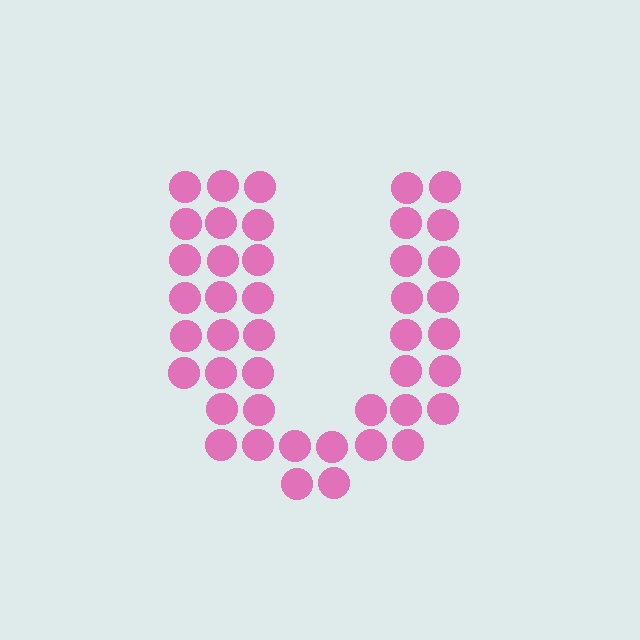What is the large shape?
The large shape is the letter U.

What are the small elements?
The small elements are circles.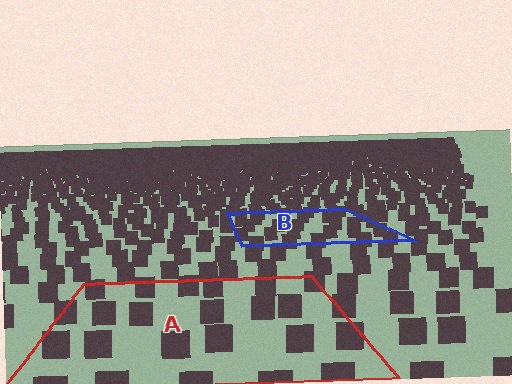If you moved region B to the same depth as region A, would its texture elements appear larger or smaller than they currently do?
They would appear larger. At a closer depth, the same texture elements are projected at a bigger on-screen size.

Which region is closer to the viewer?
Region A is closer. The texture elements there are larger and more spread out.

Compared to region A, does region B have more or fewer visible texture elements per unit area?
Region B has more texture elements per unit area — they are packed more densely because it is farther away.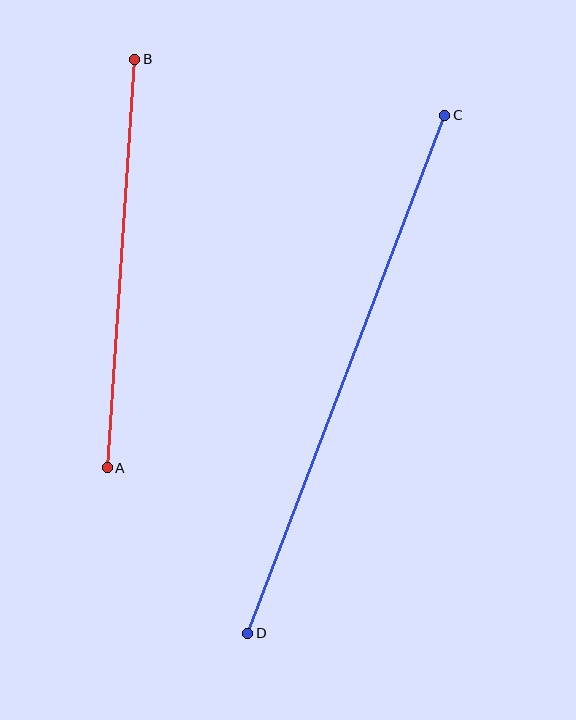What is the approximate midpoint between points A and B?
The midpoint is at approximately (121, 264) pixels.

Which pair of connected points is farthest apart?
Points C and D are farthest apart.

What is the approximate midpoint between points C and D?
The midpoint is at approximately (346, 374) pixels.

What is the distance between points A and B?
The distance is approximately 409 pixels.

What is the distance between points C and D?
The distance is approximately 555 pixels.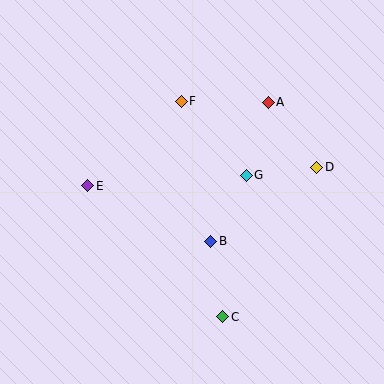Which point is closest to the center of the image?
Point B at (211, 242) is closest to the center.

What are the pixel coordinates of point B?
Point B is at (211, 242).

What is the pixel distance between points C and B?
The distance between C and B is 76 pixels.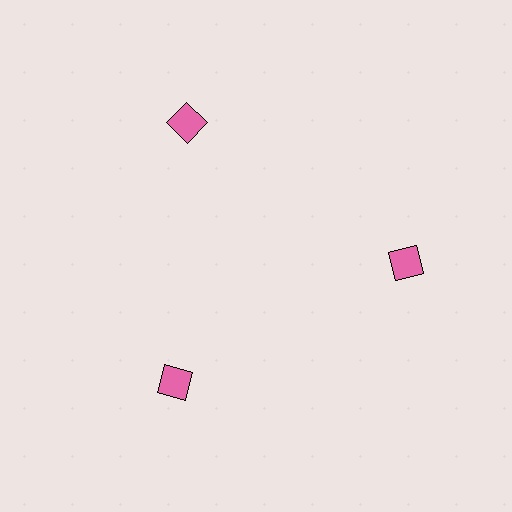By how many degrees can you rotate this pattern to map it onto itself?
The pattern maps onto itself every 120 degrees of rotation.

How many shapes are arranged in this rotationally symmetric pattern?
There are 3 shapes, arranged in 3 groups of 1.